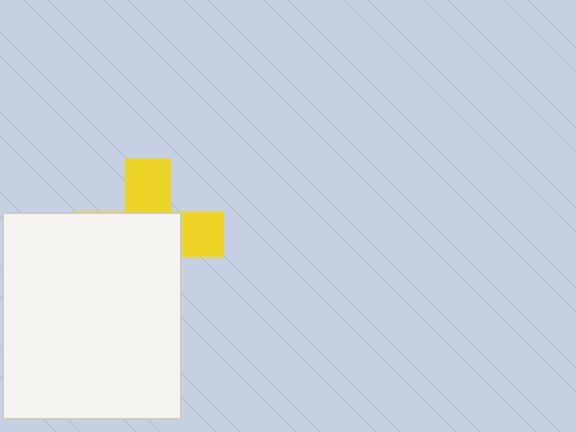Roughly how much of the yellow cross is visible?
A small part of it is visible (roughly 37%).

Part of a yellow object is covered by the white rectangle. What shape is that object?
It is a cross.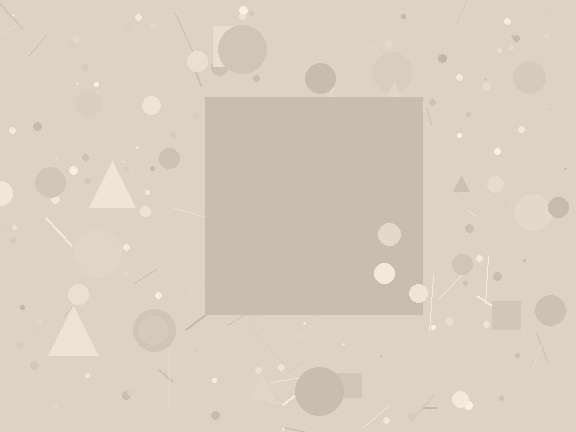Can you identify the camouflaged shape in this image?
The camouflaged shape is a square.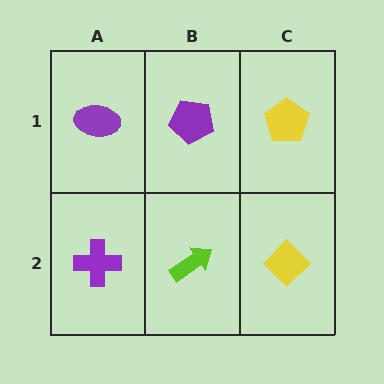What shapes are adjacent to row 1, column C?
A yellow diamond (row 2, column C), a purple pentagon (row 1, column B).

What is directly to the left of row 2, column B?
A purple cross.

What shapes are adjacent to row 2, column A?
A purple ellipse (row 1, column A), a lime arrow (row 2, column B).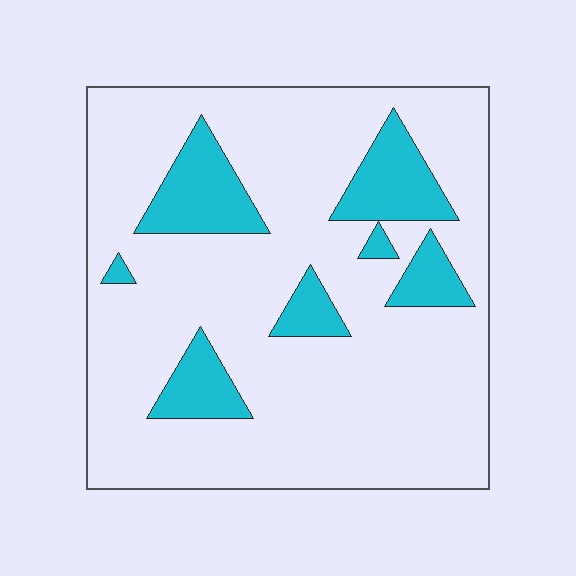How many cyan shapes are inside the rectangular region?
7.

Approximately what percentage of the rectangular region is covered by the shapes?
Approximately 20%.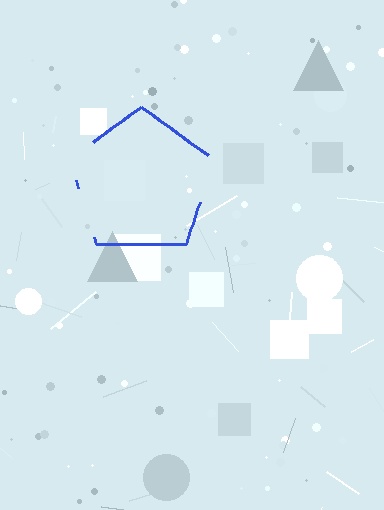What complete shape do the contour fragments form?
The contour fragments form a pentagon.